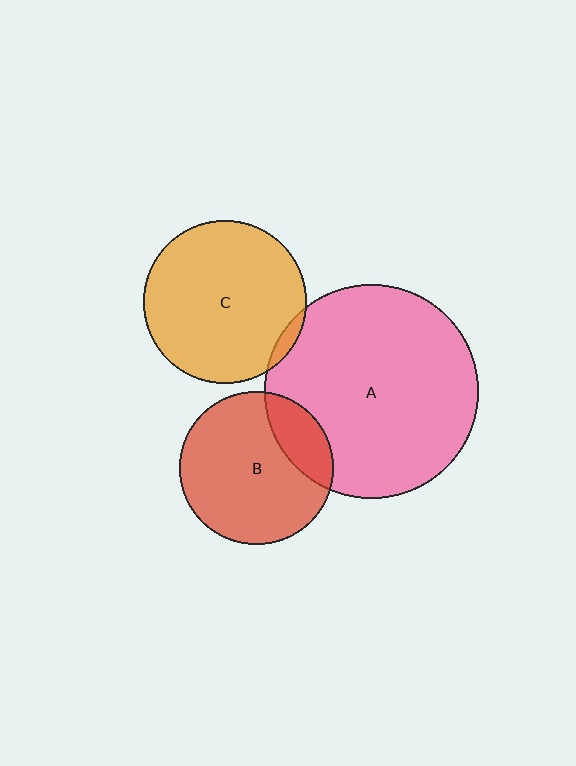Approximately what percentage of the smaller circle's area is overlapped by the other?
Approximately 20%.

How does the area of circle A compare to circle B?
Approximately 1.9 times.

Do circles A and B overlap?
Yes.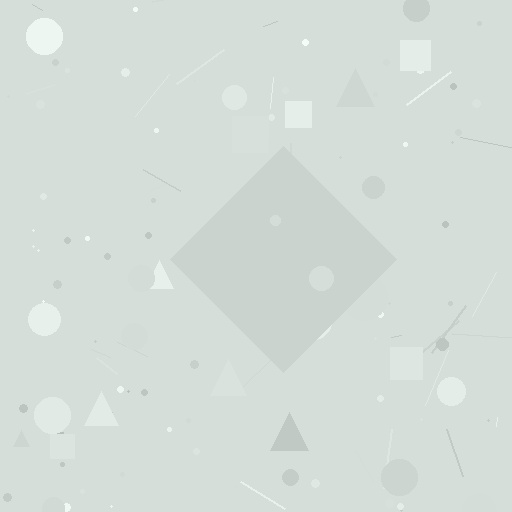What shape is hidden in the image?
A diamond is hidden in the image.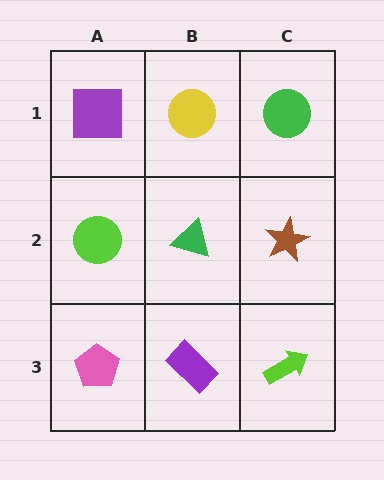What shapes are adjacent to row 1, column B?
A green triangle (row 2, column B), a purple square (row 1, column A), a green circle (row 1, column C).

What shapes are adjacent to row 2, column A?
A purple square (row 1, column A), a pink pentagon (row 3, column A), a green triangle (row 2, column B).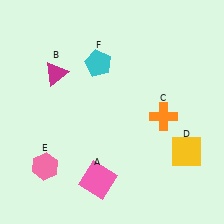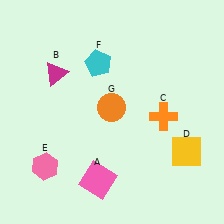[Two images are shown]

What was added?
An orange circle (G) was added in Image 2.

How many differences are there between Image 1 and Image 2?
There is 1 difference between the two images.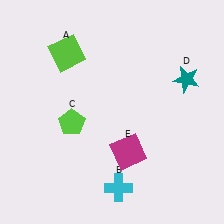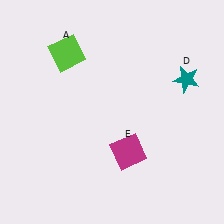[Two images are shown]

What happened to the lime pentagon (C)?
The lime pentagon (C) was removed in Image 2. It was in the bottom-left area of Image 1.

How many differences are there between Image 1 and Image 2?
There are 2 differences between the two images.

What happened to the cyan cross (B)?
The cyan cross (B) was removed in Image 2. It was in the bottom-right area of Image 1.